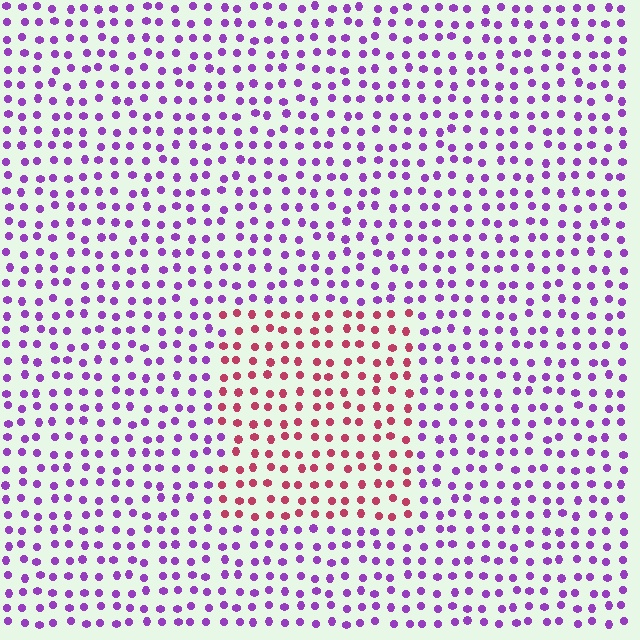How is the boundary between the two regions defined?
The boundary is defined purely by a slight shift in hue (about 60 degrees). Spacing, size, and orientation are identical on both sides.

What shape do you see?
I see a rectangle.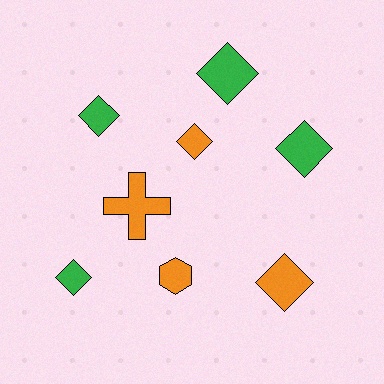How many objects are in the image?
There are 8 objects.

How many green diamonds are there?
There are 4 green diamonds.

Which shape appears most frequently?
Diamond, with 6 objects.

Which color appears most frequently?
Green, with 4 objects.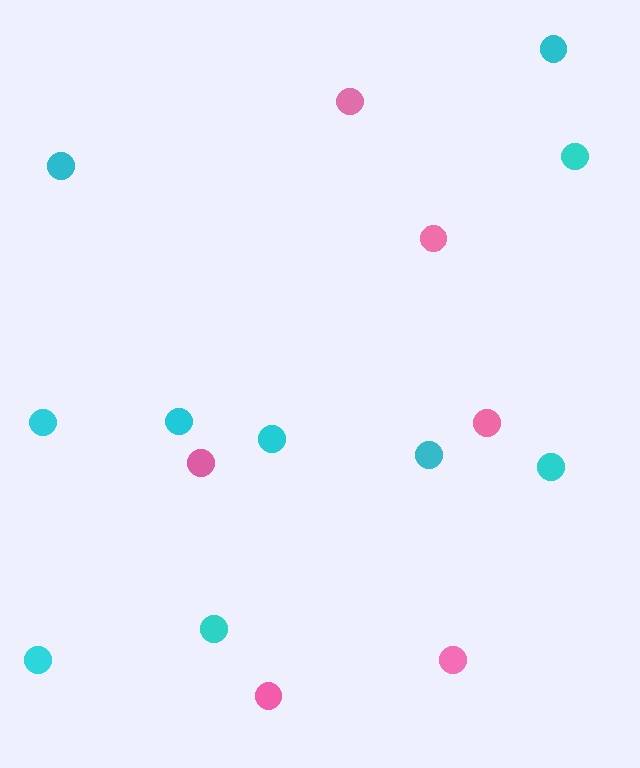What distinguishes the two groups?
There are 2 groups: one group of cyan circles (10) and one group of pink circles (6).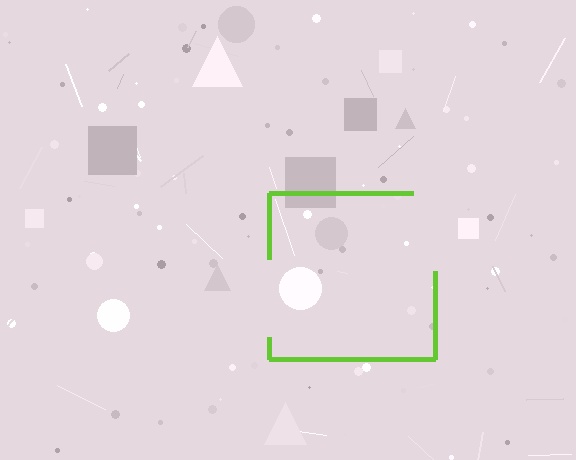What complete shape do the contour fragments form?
The contour fragments form a square.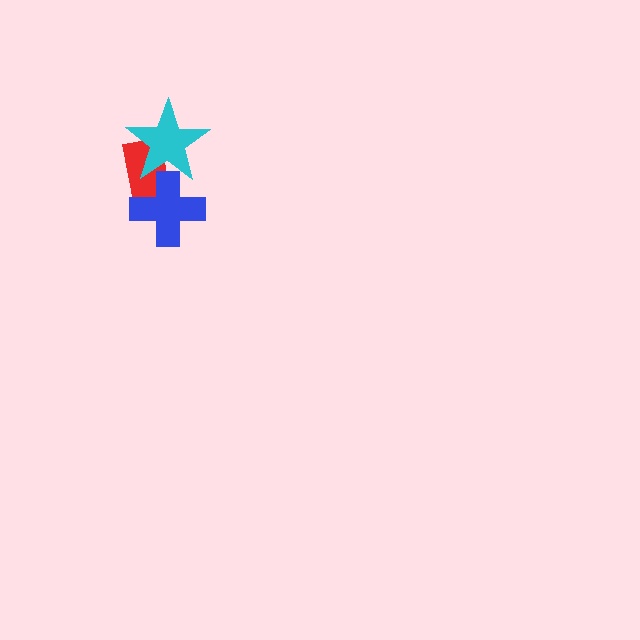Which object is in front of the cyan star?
The blue cross is in front of the cyan star.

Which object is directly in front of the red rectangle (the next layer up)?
The cyan star is directly in front of the red rectangle.